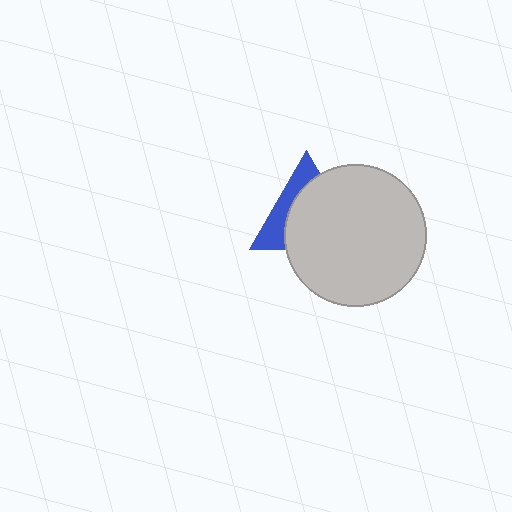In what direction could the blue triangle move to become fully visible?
The blue triangle could move toward the upper-left. That would shift it out from behind the light gray circle entirely.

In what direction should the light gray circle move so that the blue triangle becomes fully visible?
The light gray circle should move toward the lower-right. That is the shortest direction to clear the overlap and leave the blue triangle fully visible.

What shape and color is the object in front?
The object in front is a light gray circle.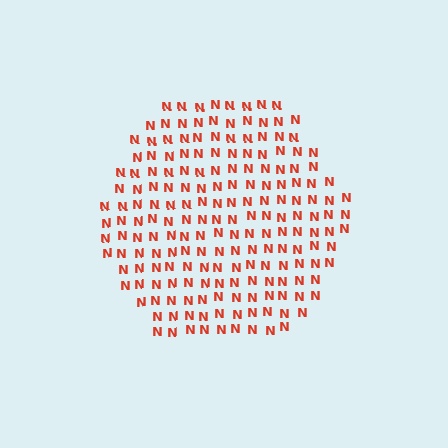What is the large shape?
The large shape is a hexagon.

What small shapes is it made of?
It is made of small letter N's.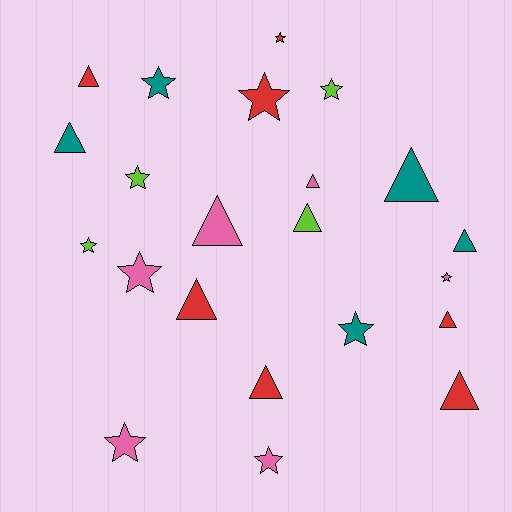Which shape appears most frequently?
Triangle, with 11 objects.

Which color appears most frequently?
Red, with 7 objects.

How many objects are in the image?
There are 22 objects.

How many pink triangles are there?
There are 2 pink triangles.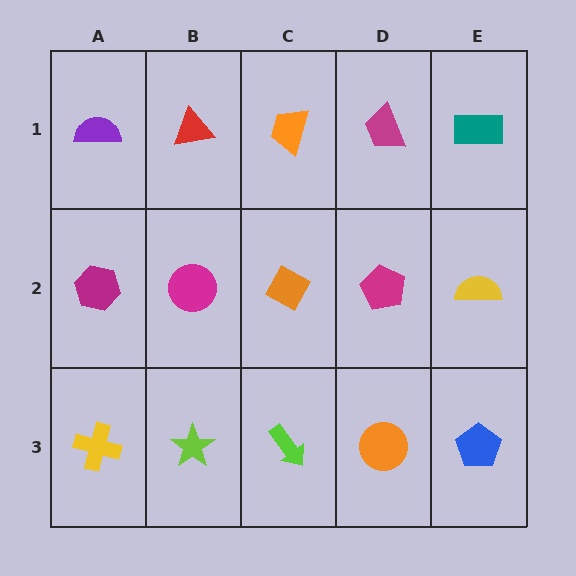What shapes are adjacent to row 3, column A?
A magenta hexagon (row 2, column A), a lime star (row 3, column B).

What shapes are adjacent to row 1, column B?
A magenta circle (row 2, column B), a purple semicircle (row 1, column A), an orange trapezoid (row 1, column C).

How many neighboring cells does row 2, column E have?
3.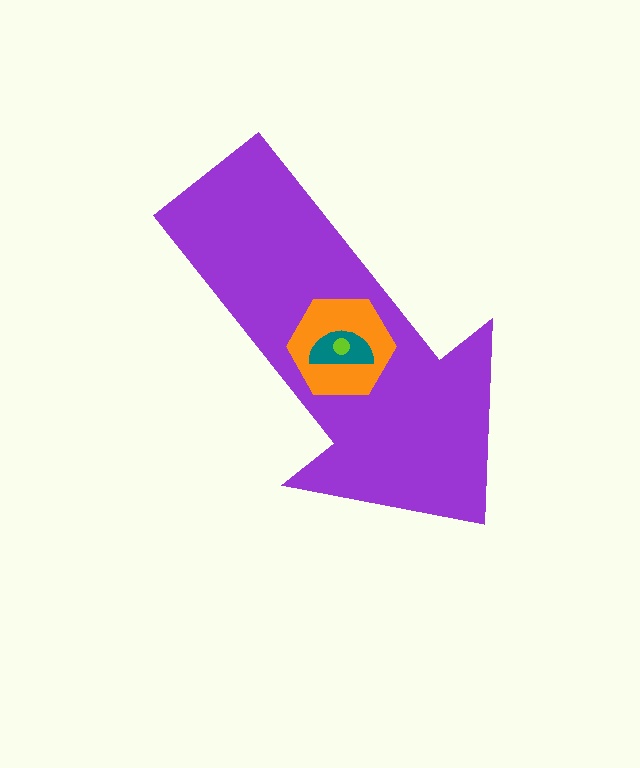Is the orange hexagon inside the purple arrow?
Yes.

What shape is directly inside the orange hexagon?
The teal semicircle.